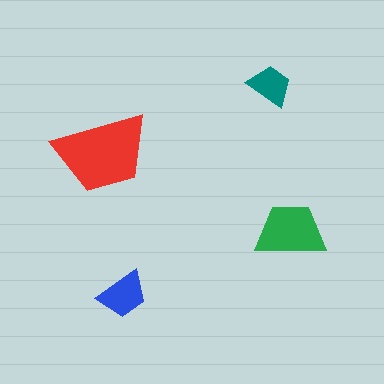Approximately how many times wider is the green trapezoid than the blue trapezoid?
About 1.5 times wider.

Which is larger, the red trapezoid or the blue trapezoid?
The red one.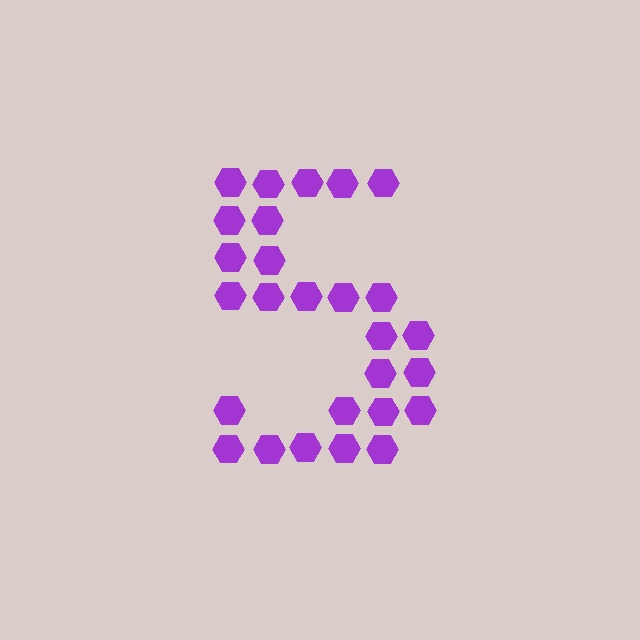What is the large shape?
The large shape is the digit 5.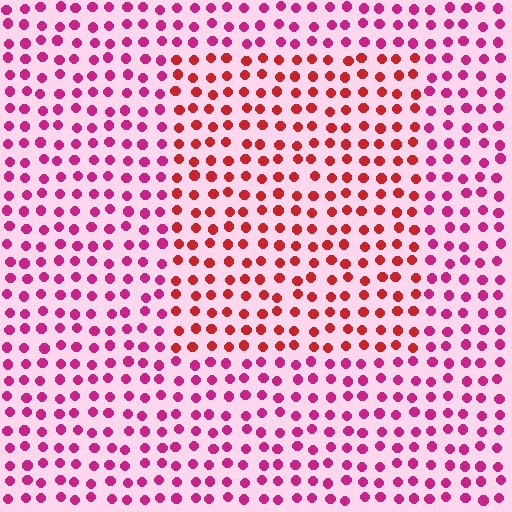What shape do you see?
I see a rectangle.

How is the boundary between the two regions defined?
The boundary is defined purely by a slight shift in hue (about 34 degrees). Spacing, size, and orientation are identical on both sides.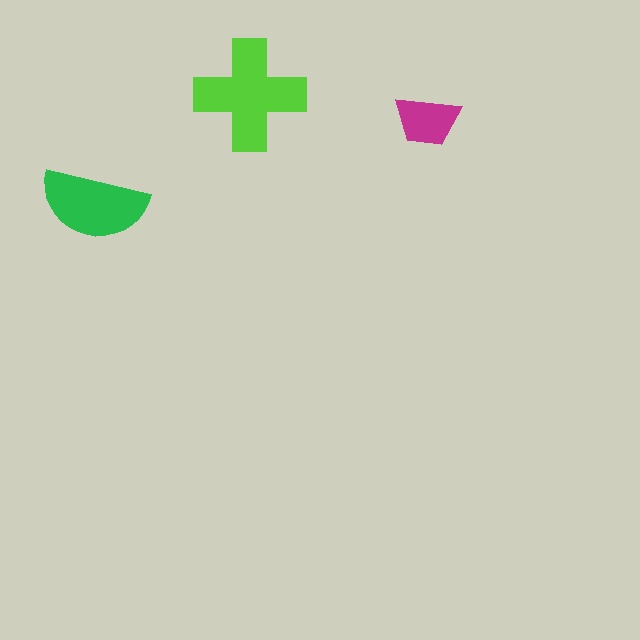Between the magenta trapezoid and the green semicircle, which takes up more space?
The green semicircle.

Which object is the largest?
The lime cross.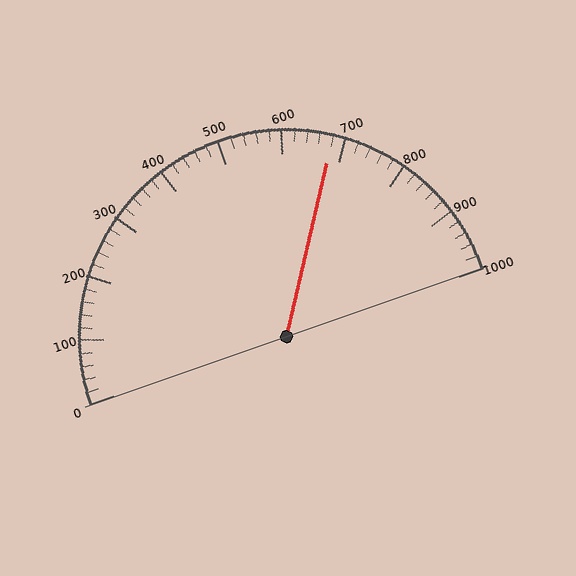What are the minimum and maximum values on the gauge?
The gauge ranges from 0 to 1000.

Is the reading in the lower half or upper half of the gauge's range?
The reading is in the upper half of the range (0 to 1000).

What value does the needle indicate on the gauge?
The needle indicates approximately 680.